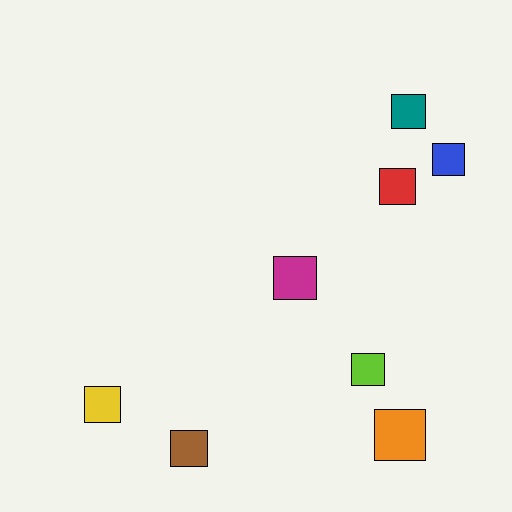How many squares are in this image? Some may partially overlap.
There are 8 squares.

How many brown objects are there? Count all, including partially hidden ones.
There is 1 brown object.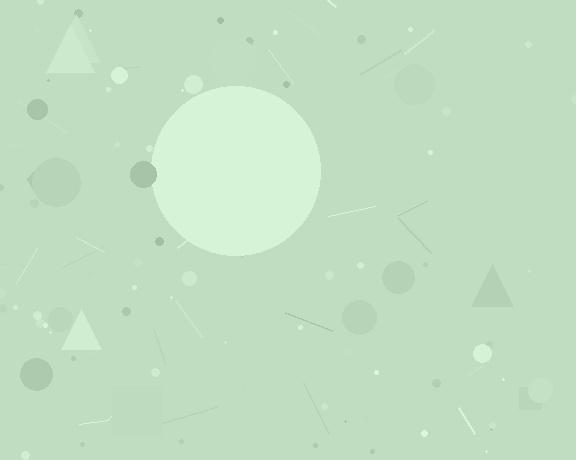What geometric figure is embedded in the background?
A circle is embedded in the background.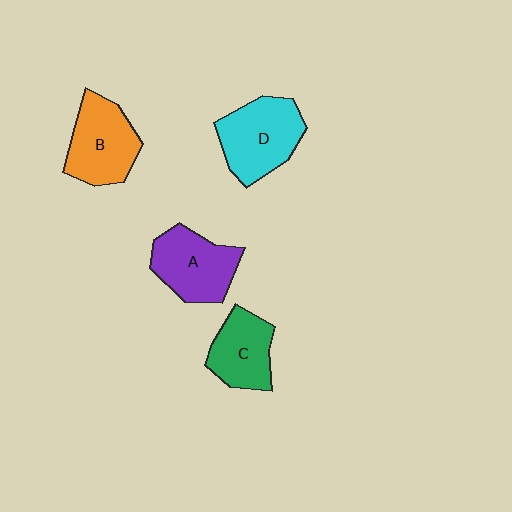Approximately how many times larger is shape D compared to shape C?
Approximately 1.3 times.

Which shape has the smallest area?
Shape C (green).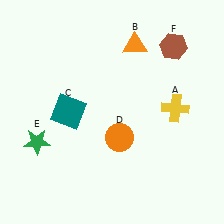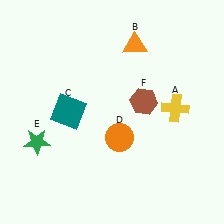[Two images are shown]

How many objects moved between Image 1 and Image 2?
1 object moved between the two images.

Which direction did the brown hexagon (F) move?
The brown hexagon (F) moved down.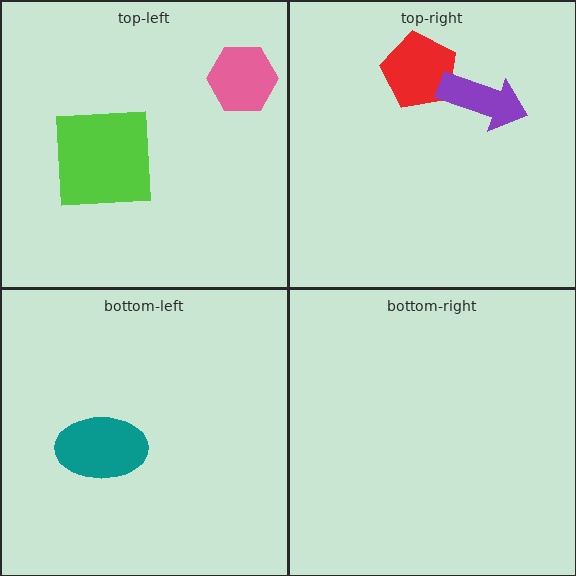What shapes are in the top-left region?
The lime square, the pink hexagon.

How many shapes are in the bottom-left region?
1.